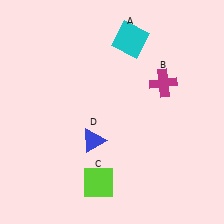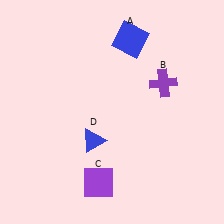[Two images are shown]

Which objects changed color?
A changed from cyan to blue. B changed from magenta to purple. C changed from lime to purple.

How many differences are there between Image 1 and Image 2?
There are 3 differences between the two images.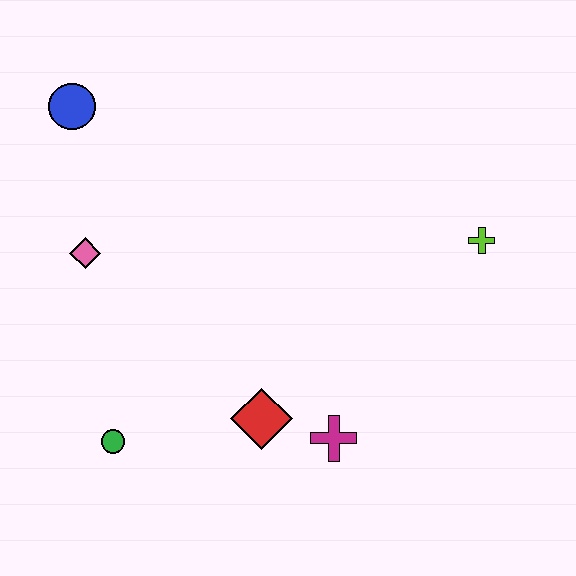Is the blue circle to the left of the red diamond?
Yes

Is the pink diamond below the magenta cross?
No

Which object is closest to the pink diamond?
The blue circle is closest to the pink diamond.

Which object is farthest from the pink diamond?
The lime cross is farthest from the pink diamond.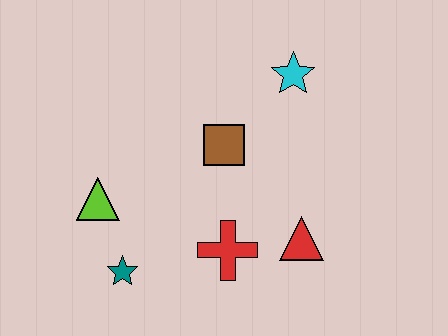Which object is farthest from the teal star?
The cyan star is farthest from the teal star.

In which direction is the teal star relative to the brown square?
The teal star is below the brown square.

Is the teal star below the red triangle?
Yes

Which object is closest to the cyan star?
The brown square is closest to the cyan star.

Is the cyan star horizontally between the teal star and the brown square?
No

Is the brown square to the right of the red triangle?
No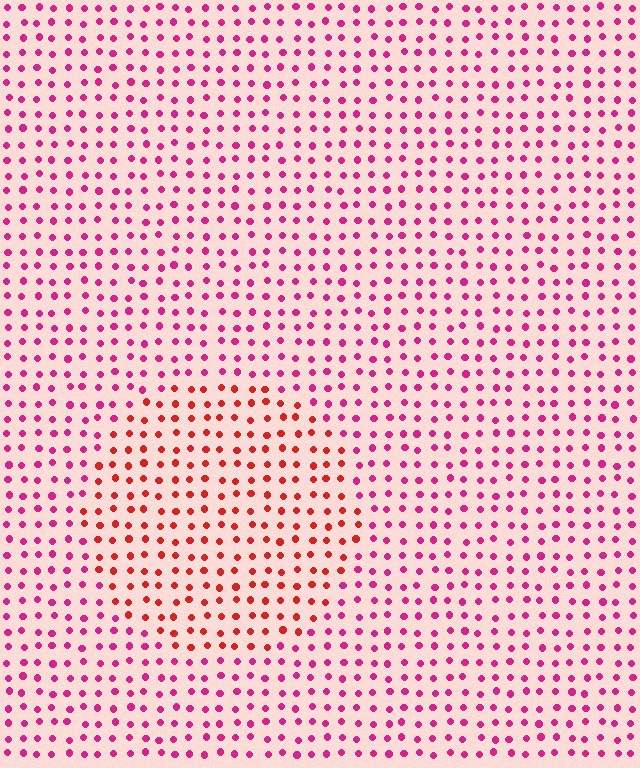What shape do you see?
I see a circle.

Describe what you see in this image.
The image is filled with small magenta elements in a uniform arrangement. A circle-shaped region is visible where the elements are tinted to a slightly different hue, forming a subtle color boundary.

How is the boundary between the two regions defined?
The boundary is defined purely by a slight shift in hue (about 36 degrees). Spacing, size, and orientation are identical on both sides.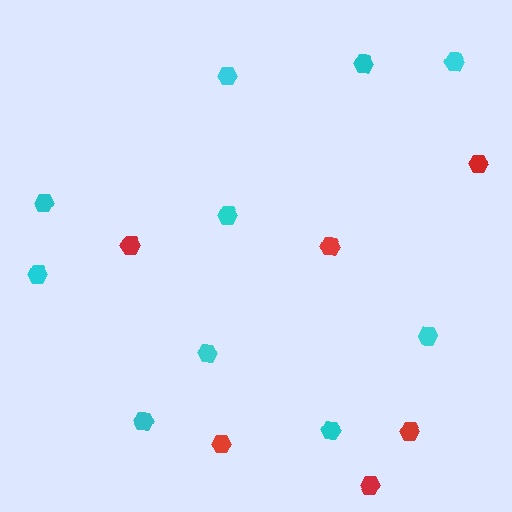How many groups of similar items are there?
There are 2 groups: one group of red hexagons (6) and one group of cyan hexagons (10).